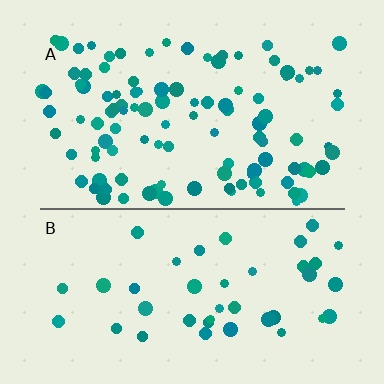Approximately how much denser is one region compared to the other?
Approximately 2.5× — region A over region B.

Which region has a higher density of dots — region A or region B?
A (the top).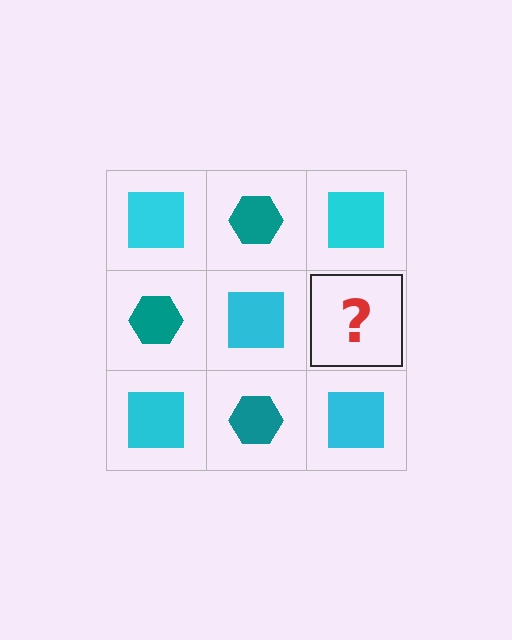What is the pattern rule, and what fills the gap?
The rule is that it alternates cyan square and teal hexagon in a checkerboard pattern. The gap should be filled with a teal hexagon.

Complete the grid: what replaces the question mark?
The question mark should be replaced with a teal hexagon.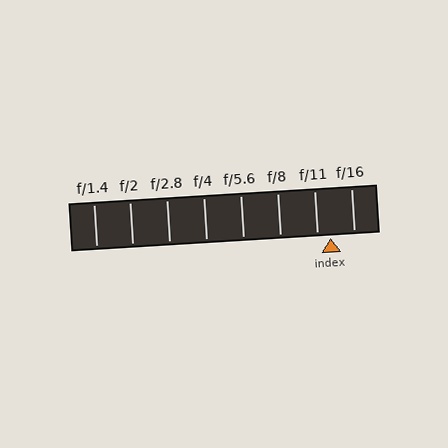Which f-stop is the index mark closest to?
The index mark is closest to f/11.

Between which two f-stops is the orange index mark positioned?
The index mark is between f/11 and f/16.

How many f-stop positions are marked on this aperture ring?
There are 8 f-stop positions marked.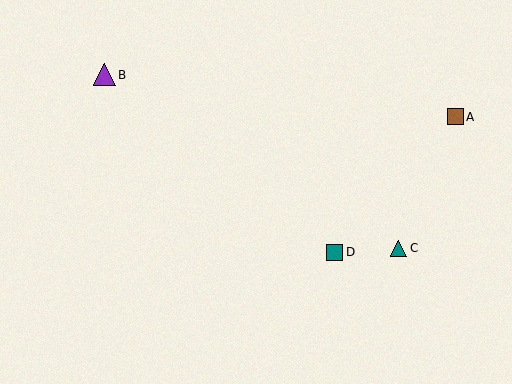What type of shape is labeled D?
Shape D is a teal square.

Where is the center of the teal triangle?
The center of the teal triangle is at (399, 248).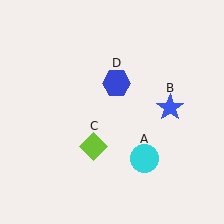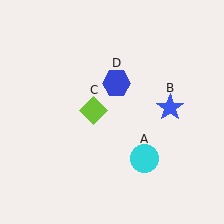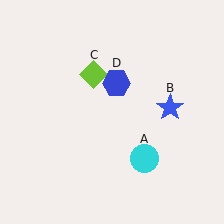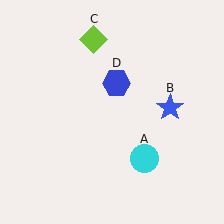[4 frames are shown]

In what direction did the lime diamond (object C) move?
The lime diamond (object C) moved up.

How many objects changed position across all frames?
1 object changed position: lime diamond (object C).